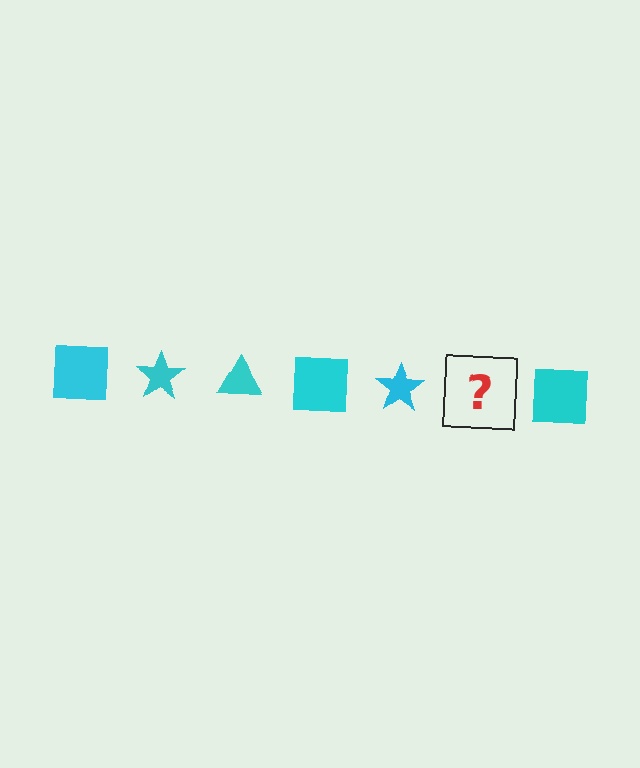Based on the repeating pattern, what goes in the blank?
The blank should be a cyan triangle.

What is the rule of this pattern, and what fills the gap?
The rule is that the pattern cycles through square, star, triangle shapes in cyan. The gap should be filled with a cyan triangle.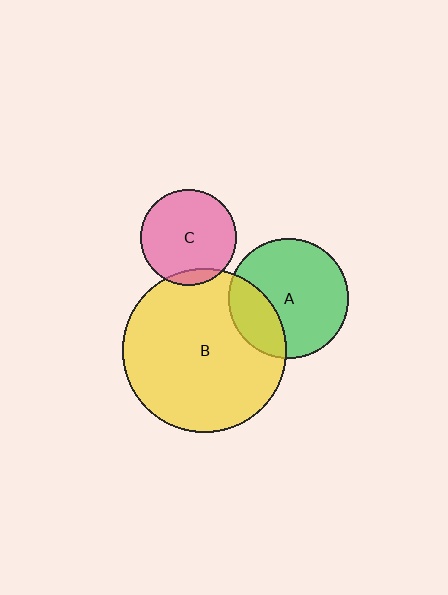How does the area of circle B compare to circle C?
Approximately 2.9 times.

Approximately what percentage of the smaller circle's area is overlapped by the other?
Approximately 25%.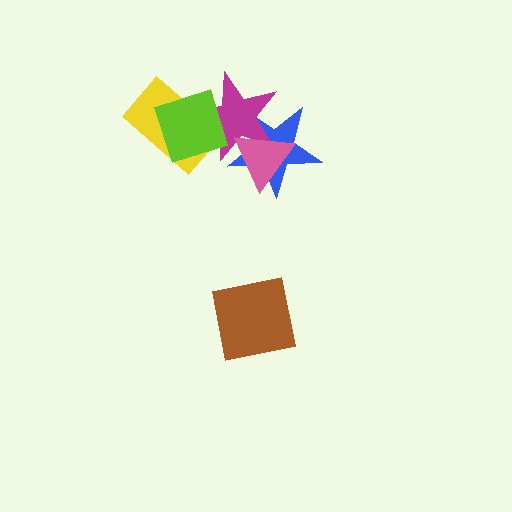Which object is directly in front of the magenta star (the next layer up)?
The yellow rectangle is directly in front of the magenta star.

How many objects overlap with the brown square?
0 objects overlap with the brown square.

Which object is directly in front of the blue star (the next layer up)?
The magenta star is directly in front of the blue star.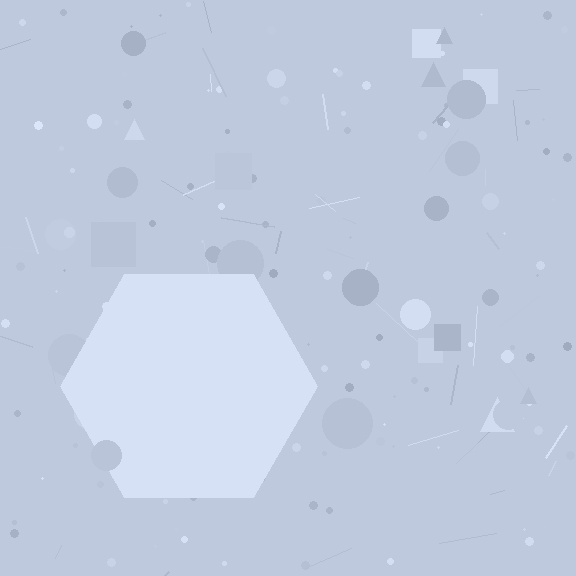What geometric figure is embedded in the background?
A hexagon is embedded in the background.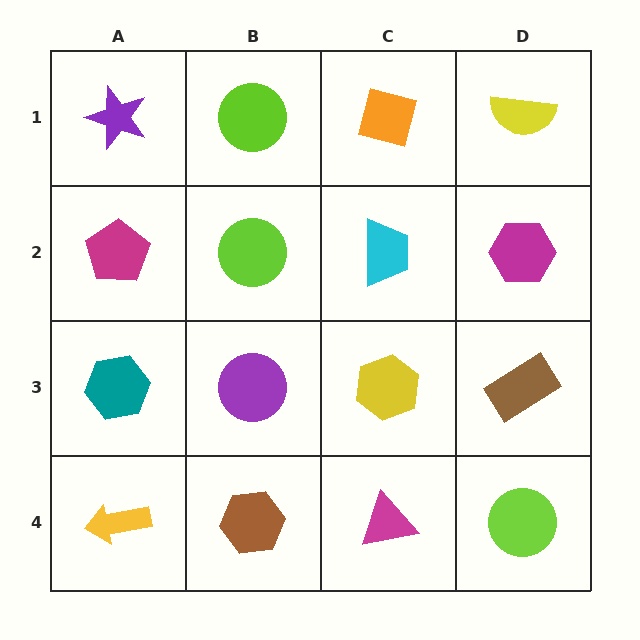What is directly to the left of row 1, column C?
A lime circle.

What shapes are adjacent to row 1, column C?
A cyan trapezoid (row 2, column C), a lime circle (row 1, column B), a yellow semicircle (row 1, column D).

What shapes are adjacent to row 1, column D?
A magenta hexagon (row 2, column D), an orange square (row 1, column C).